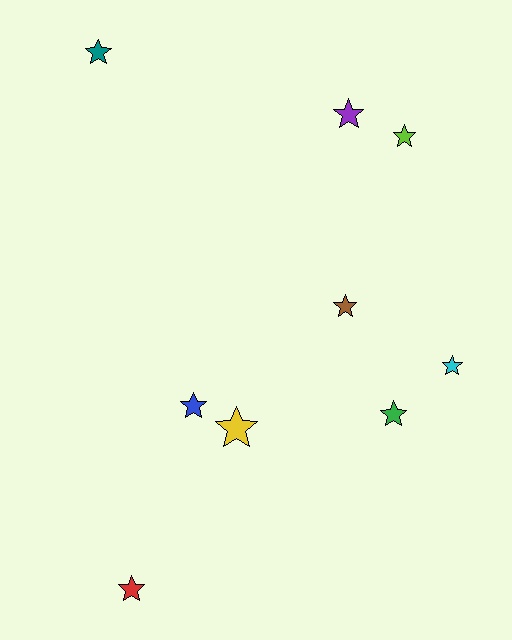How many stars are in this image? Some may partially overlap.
There are 9 stars.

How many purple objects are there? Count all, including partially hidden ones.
There is 1 purple object.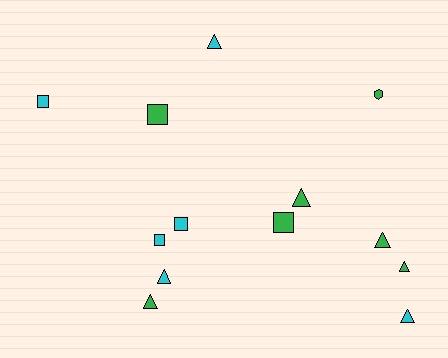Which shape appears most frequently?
Triangle, with 7 objects.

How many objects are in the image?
There are 13 objects.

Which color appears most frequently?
Green, with 7 objects.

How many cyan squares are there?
There are 3 cyan squares.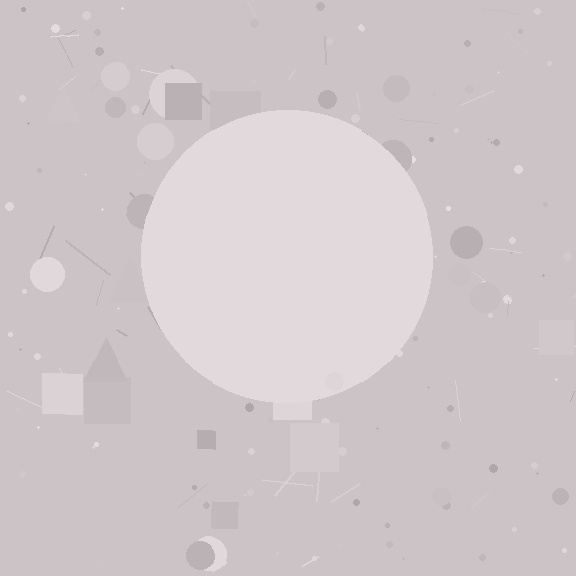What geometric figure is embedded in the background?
A circle is embedded in the background.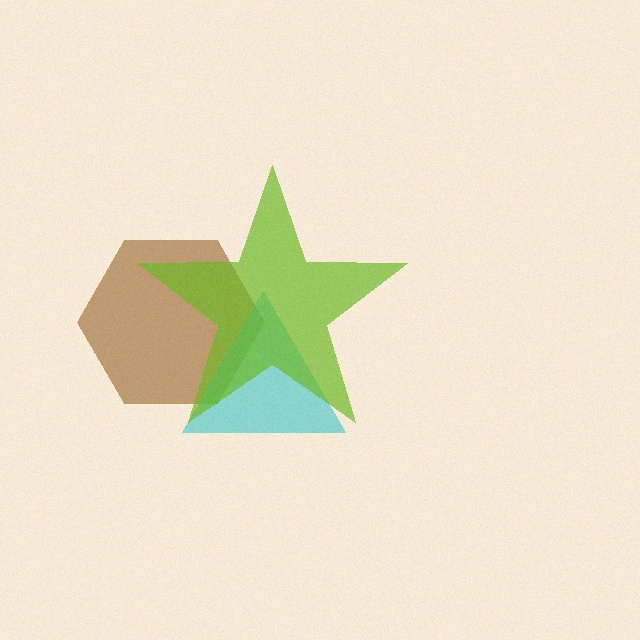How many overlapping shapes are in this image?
There are 3 overlapping shapes in the image.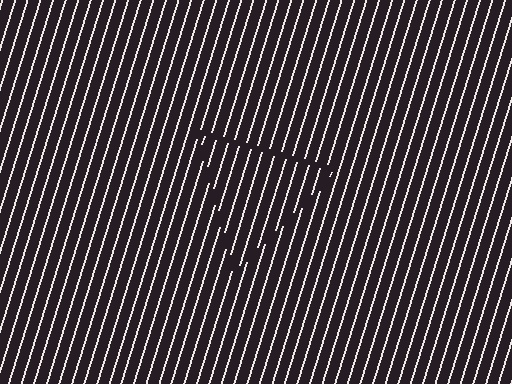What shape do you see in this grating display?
An illusory triangle. The interior of the shape contains the same grating, shifted by half a period — the contour is defined by the phase discontinuity where line-ends from the inner and outer gratings abut.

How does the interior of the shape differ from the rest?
The interior of the shape contains the same grating, shifted by half a period — the contour is defined by the phase discontinuity where line-ends from the inner and outer gratings abut.